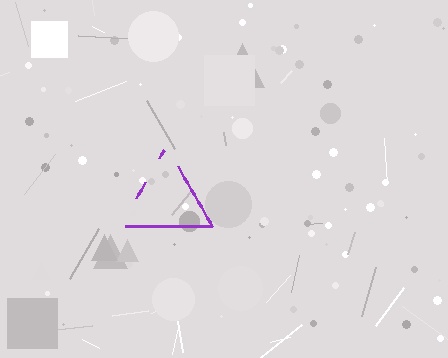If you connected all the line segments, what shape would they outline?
They would outline a triangle.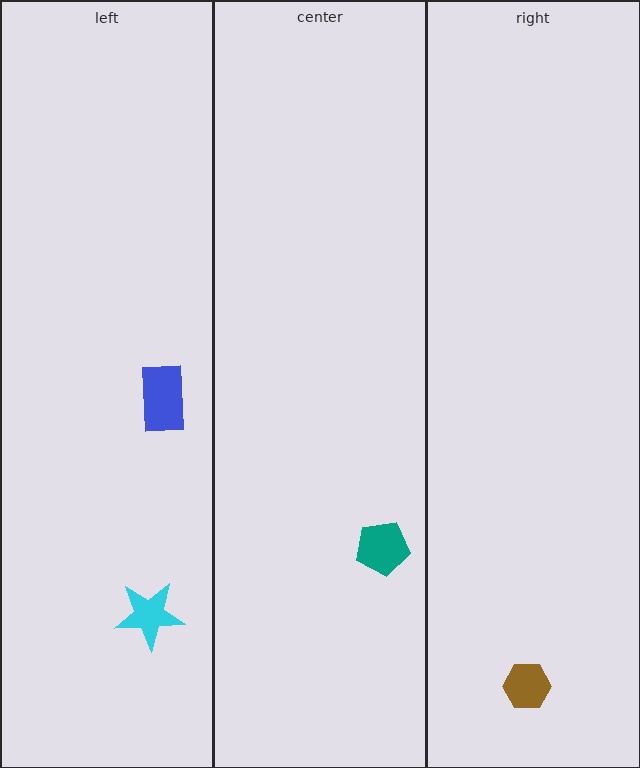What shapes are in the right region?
The brown hexagon.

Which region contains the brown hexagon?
The right region.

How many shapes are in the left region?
2.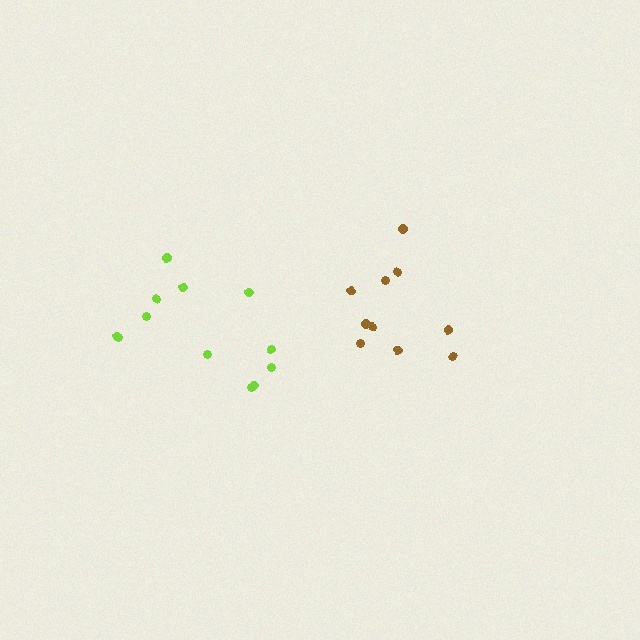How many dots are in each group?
Group 1: 12 dots, Group 2: 10 dots (22 total).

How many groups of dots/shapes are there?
There are 2 groups.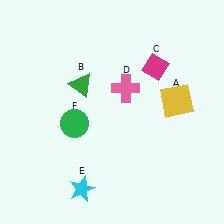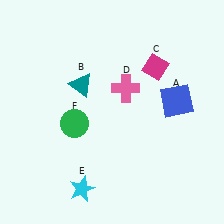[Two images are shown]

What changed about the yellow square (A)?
In Image 1, A is yellow. In Image 2, it changed to blue.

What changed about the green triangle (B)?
In Image 1, B is green. In Image 2, it changed to teal.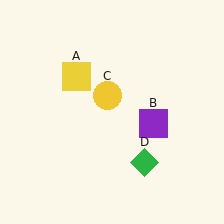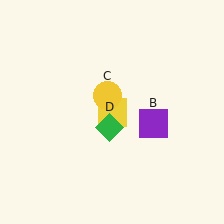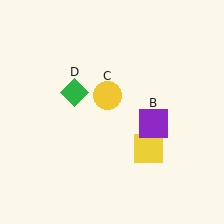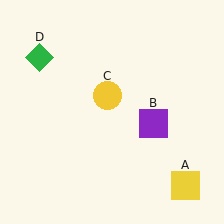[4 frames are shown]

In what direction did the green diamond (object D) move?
The green diamond (object D) moved up and to the left.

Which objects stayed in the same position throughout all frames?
Purple square (object B) and yellow circle (object C) remained stationary.